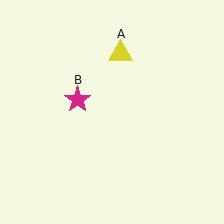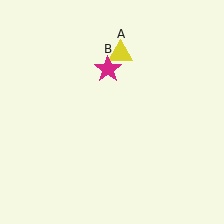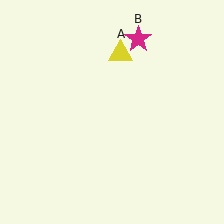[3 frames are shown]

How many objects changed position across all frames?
1 object changed position: magenta star (object B).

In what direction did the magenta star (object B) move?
The magenta star (object B) moved up and to the right.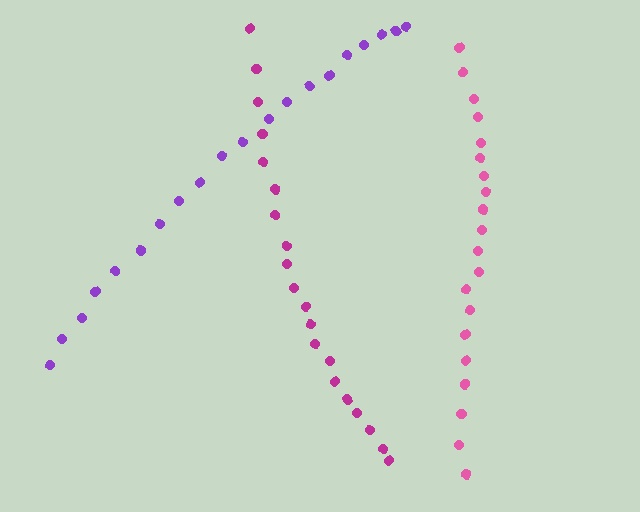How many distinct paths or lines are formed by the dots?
There are 3 distinct paths.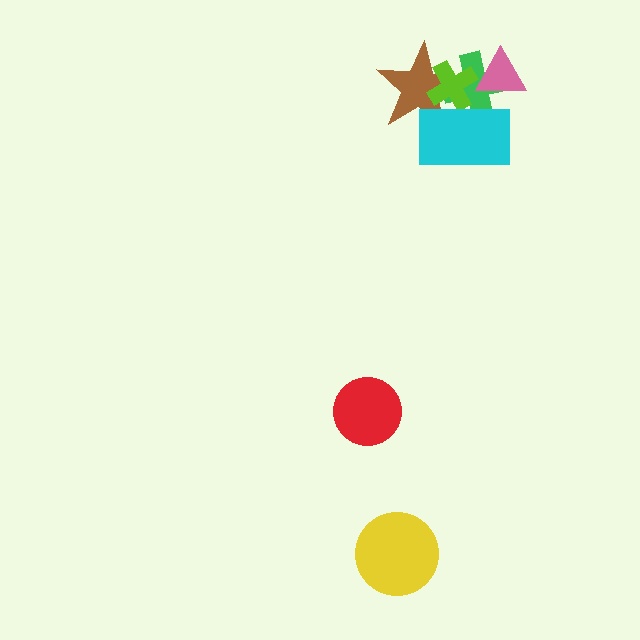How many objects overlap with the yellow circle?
0 objects overlap with the yellow circle.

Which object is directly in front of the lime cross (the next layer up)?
The pink triangle is directly in front of the lime cross.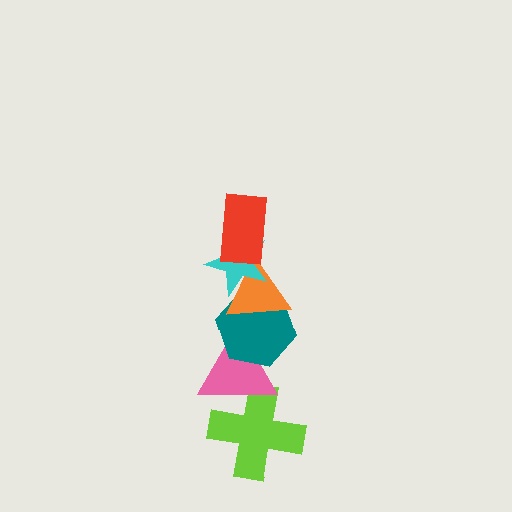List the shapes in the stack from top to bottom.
From top to bottom: the red rectangle, the cyan star, the orange triangle, the teal hexagon, the pink triangle, the lime cross.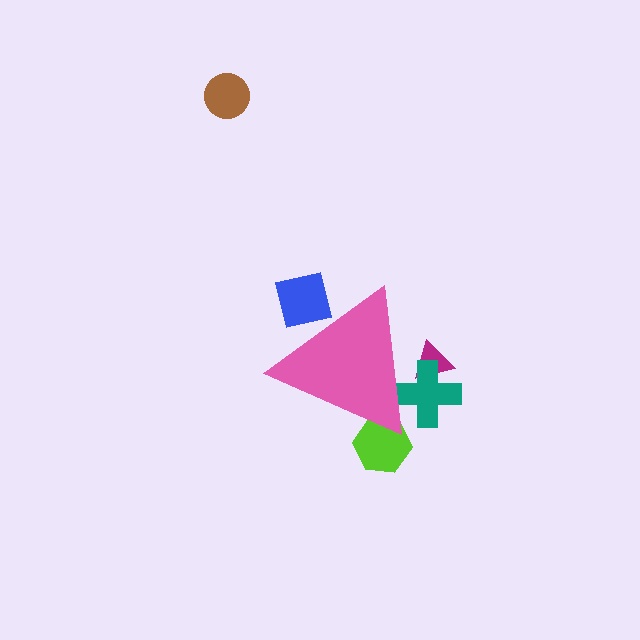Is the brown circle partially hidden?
No, the brown circle is fully visible.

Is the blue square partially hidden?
Yes, the blue square is partially hidden behind the pink triangle.